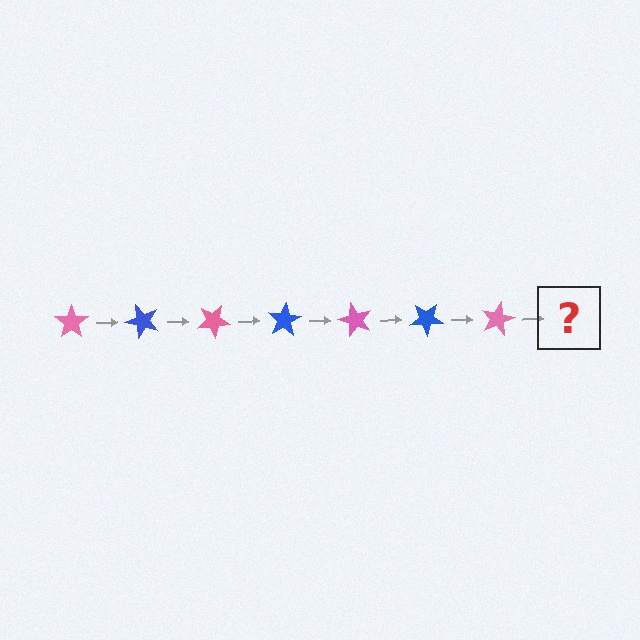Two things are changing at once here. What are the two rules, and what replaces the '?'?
The two rules are that it rotates 50 degrees each step and the color cycles through pink and blue. The '?' should be a blue star, rotated 350 degrees from the start.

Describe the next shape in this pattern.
It should be a blue star, rotated 350 degrees from the start.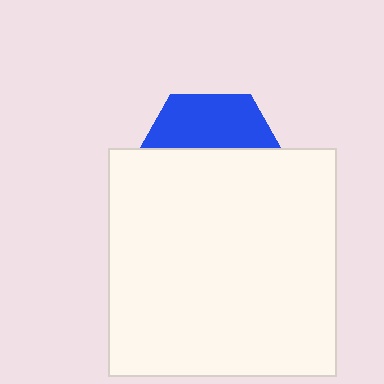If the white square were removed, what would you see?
You would see the complete blue hexagon.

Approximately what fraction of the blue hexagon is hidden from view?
Roughly 64% of the blue hexagon is hidden behind the white square.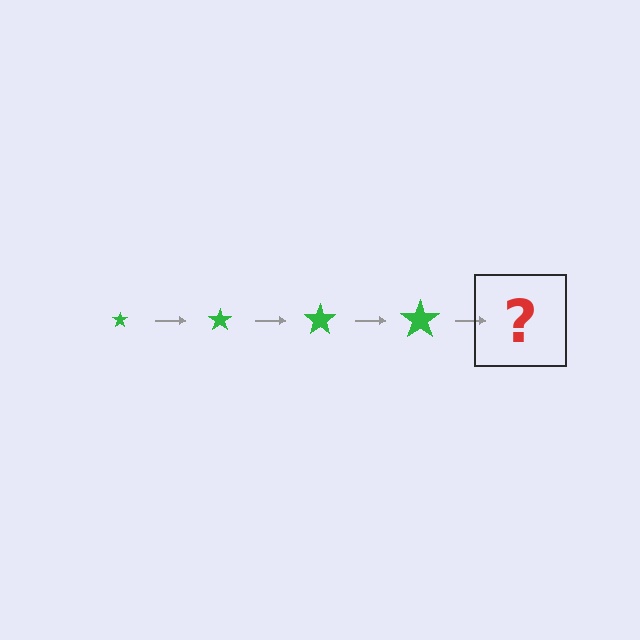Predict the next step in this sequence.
The next step is a green star, larger than the previous one.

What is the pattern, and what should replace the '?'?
The pattern is that the star gets progressively larger each step. The '?' should be a green star, larger than the previous one.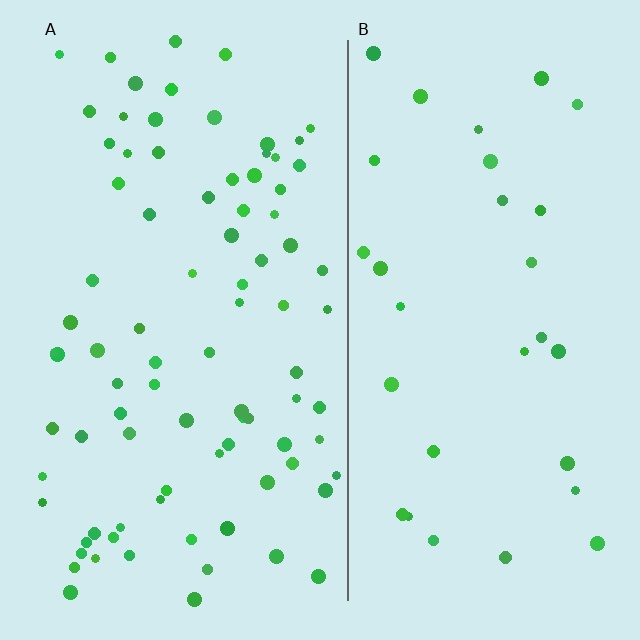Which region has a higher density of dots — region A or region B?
A (the left).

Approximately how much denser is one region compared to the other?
Approximately 2.7× — region A over region B.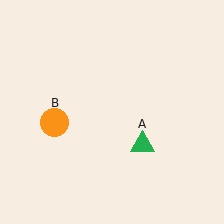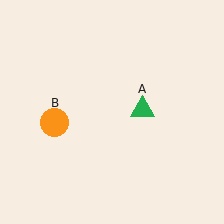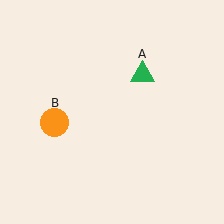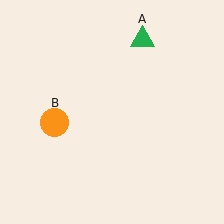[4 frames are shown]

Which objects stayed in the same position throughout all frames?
Orange circle (object B) remained stationary.